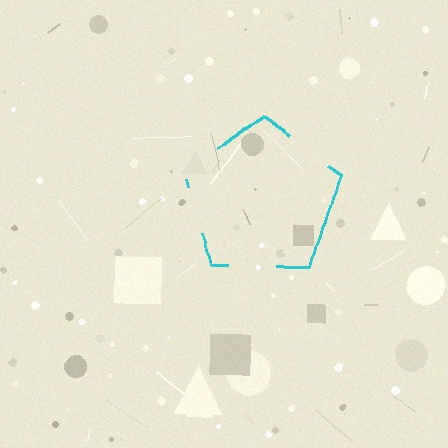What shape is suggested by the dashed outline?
The dashed outline suggests a pentagon.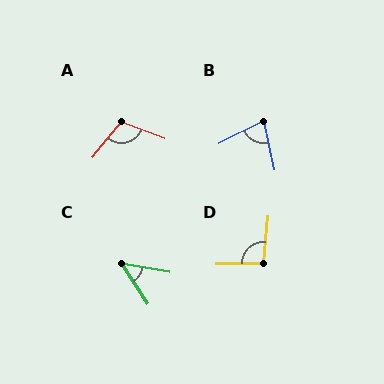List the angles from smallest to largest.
C (46°), B (76°), D (95°), A (109°).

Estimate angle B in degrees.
Approximately 76 degrees.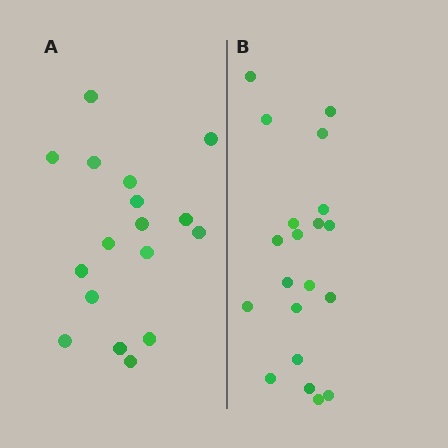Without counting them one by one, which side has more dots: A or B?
Region B (the right region) has more dots.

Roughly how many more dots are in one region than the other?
Region B has just a few more — roughly 2 or 3 more dots than region A.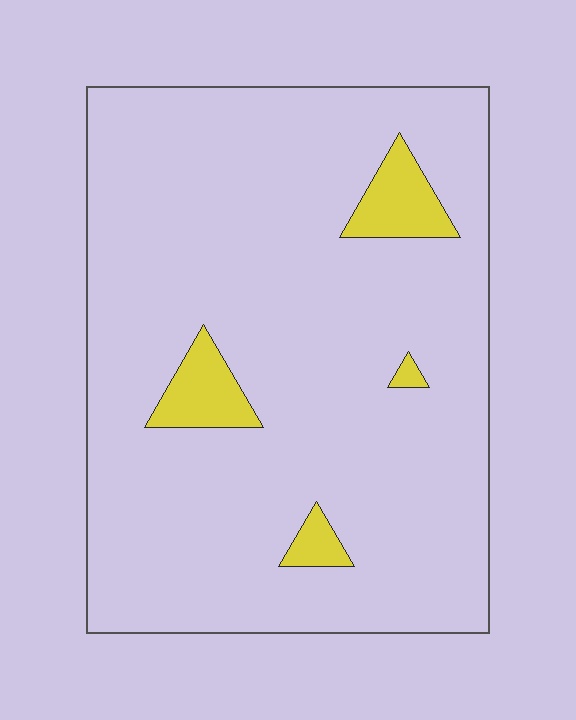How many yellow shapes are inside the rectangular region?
4.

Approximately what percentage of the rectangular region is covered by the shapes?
Approximately 5%.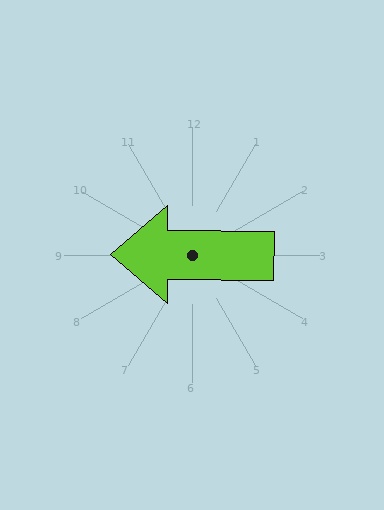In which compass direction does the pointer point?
West.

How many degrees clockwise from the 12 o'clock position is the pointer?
Approximately 270 degrees.